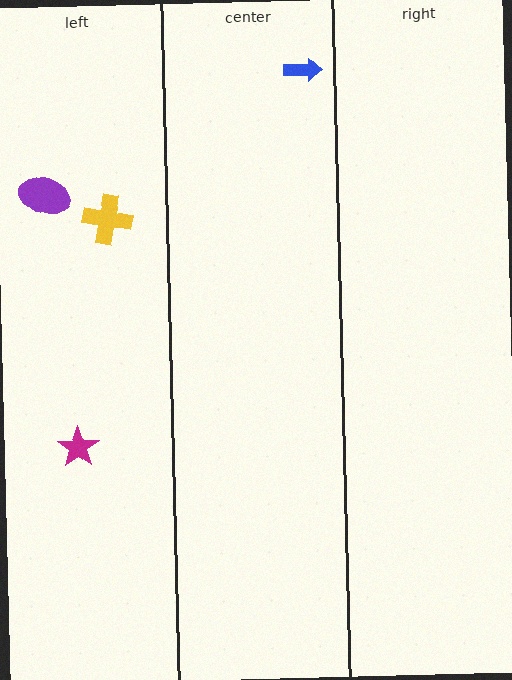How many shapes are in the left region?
3.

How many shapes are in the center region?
1.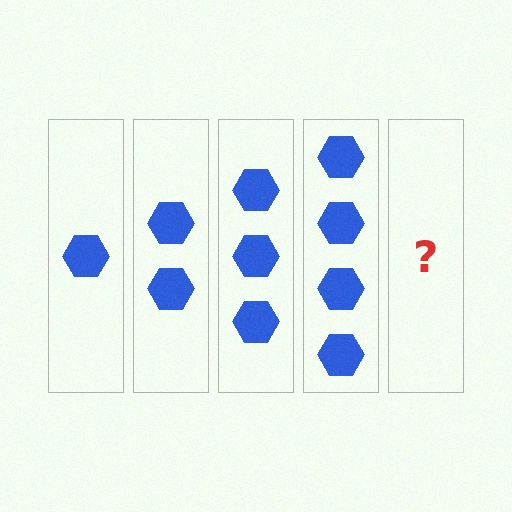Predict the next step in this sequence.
The next step is 5 hexagons.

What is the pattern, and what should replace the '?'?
The pattern is that each step adds one more hexagon. The '?' should be 5 hexagons.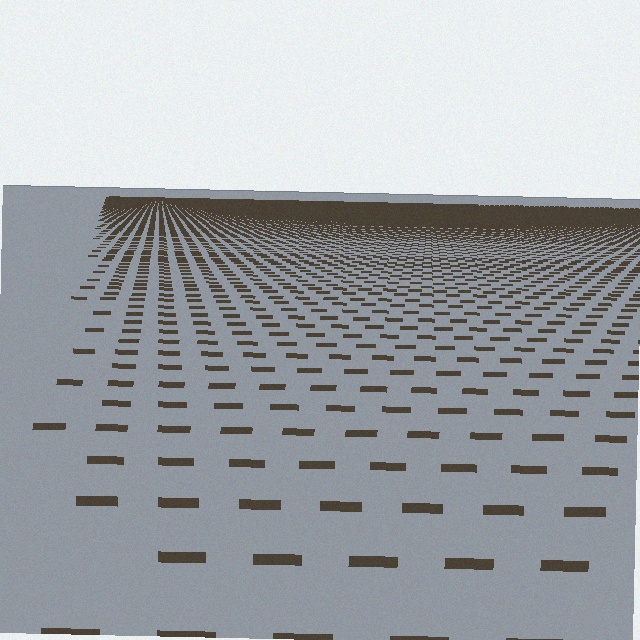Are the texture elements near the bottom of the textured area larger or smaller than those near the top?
Larger. Near the bottom, elements are closer to the viewer and appear at a bigger on-screen size.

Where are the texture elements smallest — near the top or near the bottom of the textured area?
Near the top.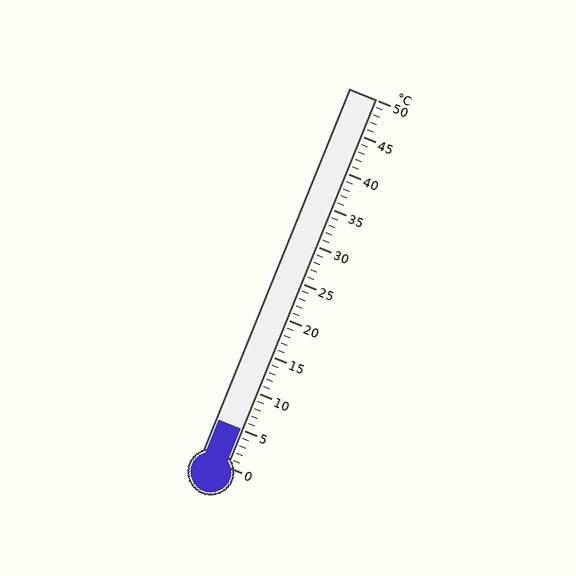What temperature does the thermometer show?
The thermometer shows approximately 5°C.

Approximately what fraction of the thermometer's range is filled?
The thermometer is filled to approximately 10% of its range.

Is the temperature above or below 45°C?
The temperature is below 45°C.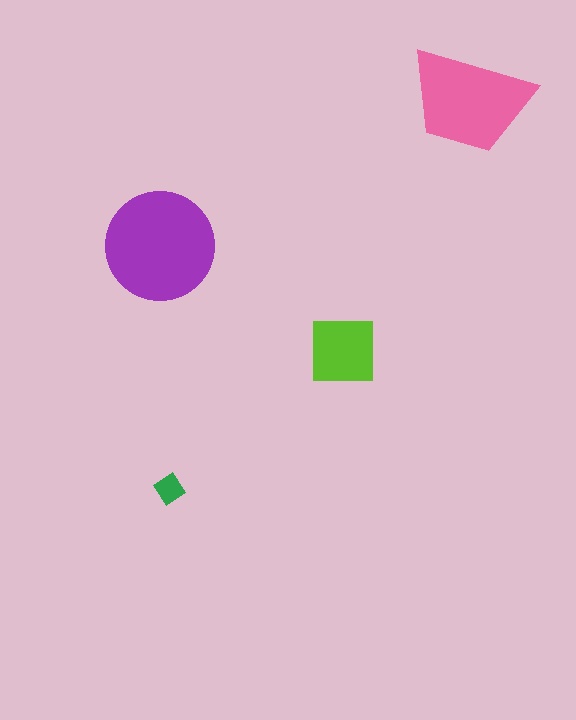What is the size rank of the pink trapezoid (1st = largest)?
2nd.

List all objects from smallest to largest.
The green diamond, the lime square, the pink trapezoid, the purple circle.